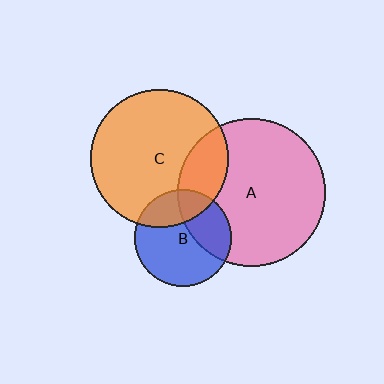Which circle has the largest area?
Circle A (pink).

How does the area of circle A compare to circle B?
Approximately 2.3 times.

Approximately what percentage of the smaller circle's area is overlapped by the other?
Approximately 20%.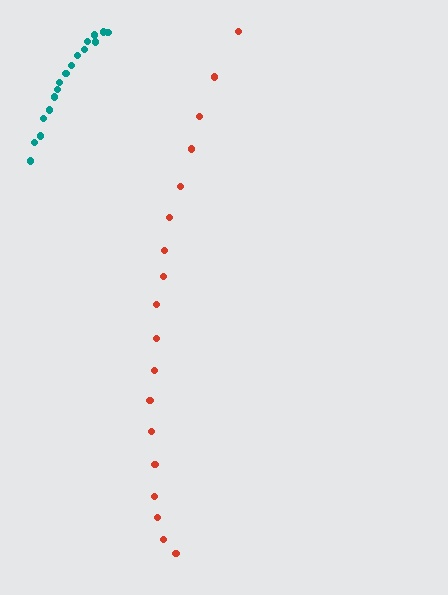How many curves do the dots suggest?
There are 2 distinct paths.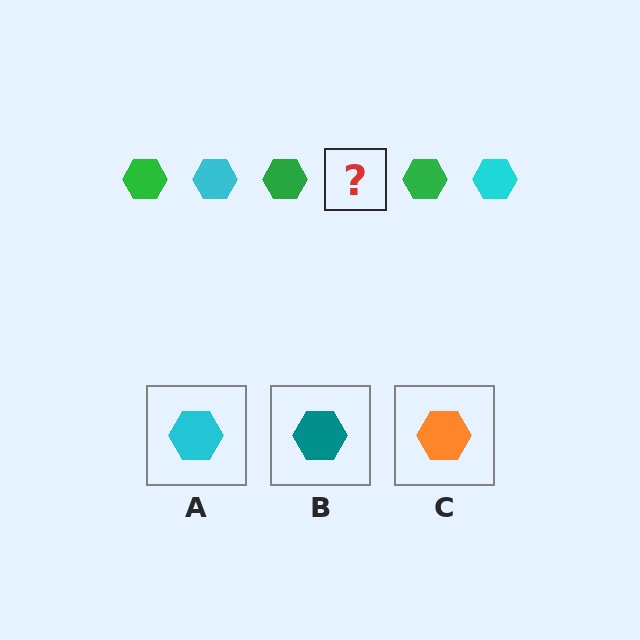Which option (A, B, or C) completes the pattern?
A.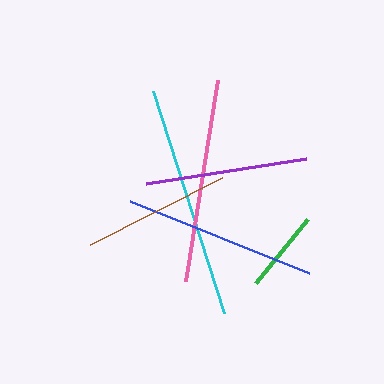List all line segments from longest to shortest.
From longest to shortest: cyan, pink, blue, purple, brown, green.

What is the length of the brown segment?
The brown segment is approximately 148 pixels long.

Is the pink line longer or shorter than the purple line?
The pink line is longer than the purple line.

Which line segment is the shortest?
The green line is the shortest at approximately 82 pixels.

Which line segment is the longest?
The cyan line is the longest at approximately 233 pixels.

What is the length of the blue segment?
The blue segment is approximately 193 pixels long.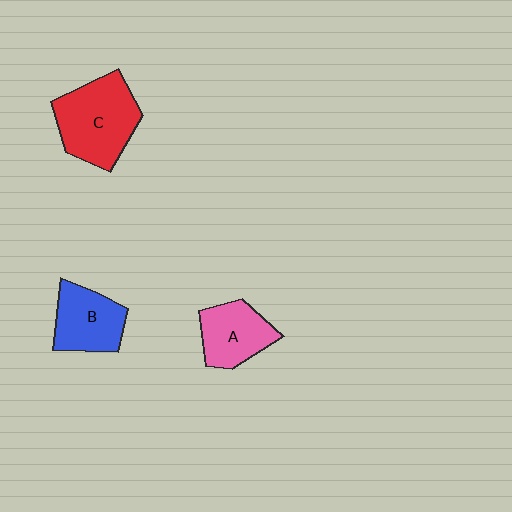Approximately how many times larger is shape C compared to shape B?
Approximately 1.4 times.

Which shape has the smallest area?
Shape A (pink).